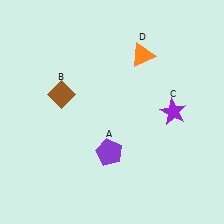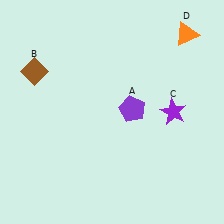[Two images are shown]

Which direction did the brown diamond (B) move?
The brown diamond (B) moved left.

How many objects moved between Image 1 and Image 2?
3 objects moved between the two images.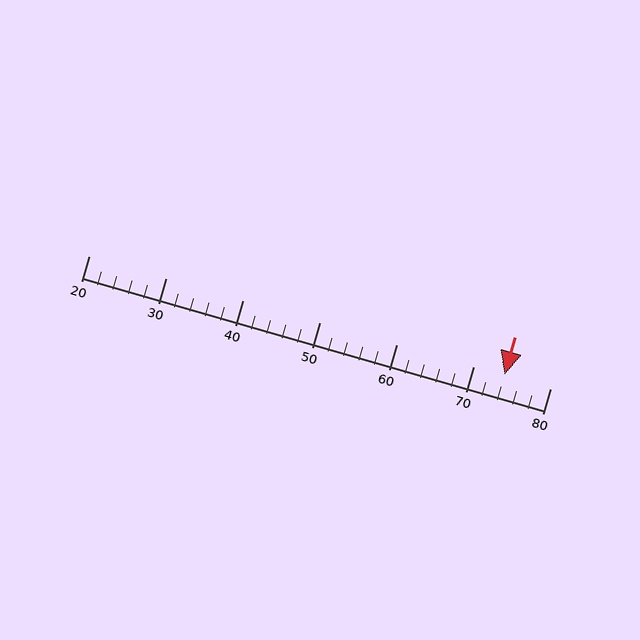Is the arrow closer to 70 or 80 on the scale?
The arrow is closer to 70.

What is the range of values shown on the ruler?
The ruler shows values from 20 to 80.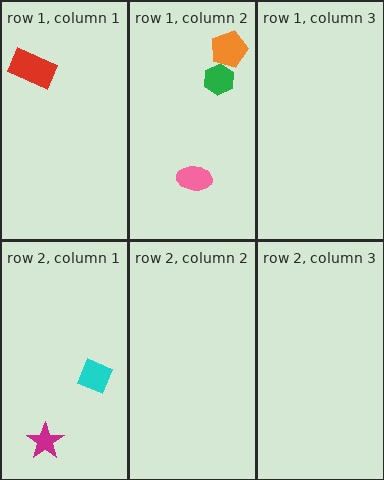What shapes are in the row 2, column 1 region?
The magenta star, the cyan square.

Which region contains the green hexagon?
The row 1, column 2 region.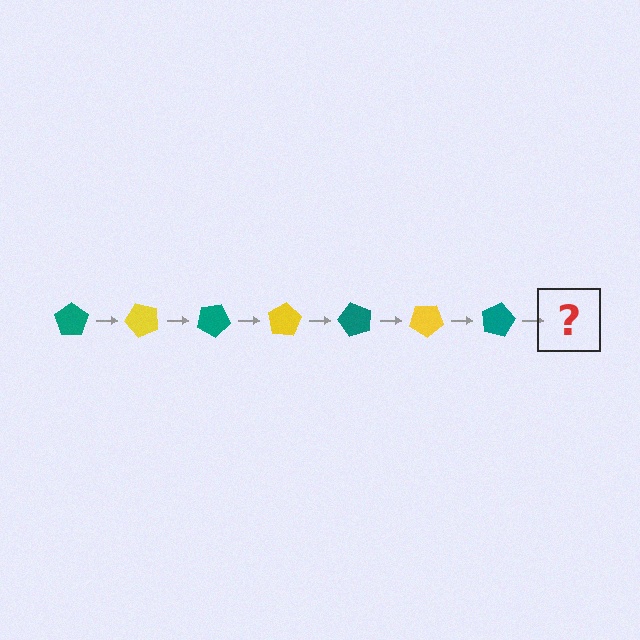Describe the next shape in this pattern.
It should be a yellow pentagon, rotated 350 degrees from the start.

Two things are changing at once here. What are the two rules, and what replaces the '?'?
The two rules are that it rotates 50 degrees each step and the color cycles through teal and yellow. The '?' should be a yellow pentagon, rotated 350 degrees from the start.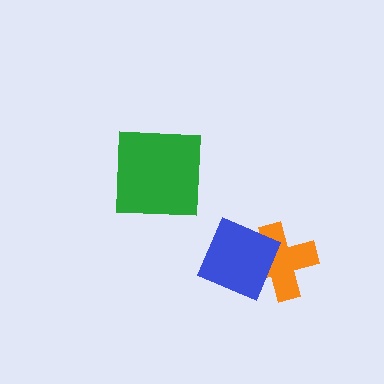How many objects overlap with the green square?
0 objects overlap with the green square.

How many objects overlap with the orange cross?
1 object overlaps with the orange cross.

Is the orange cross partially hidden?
Yes, it is partially covered by another shape.